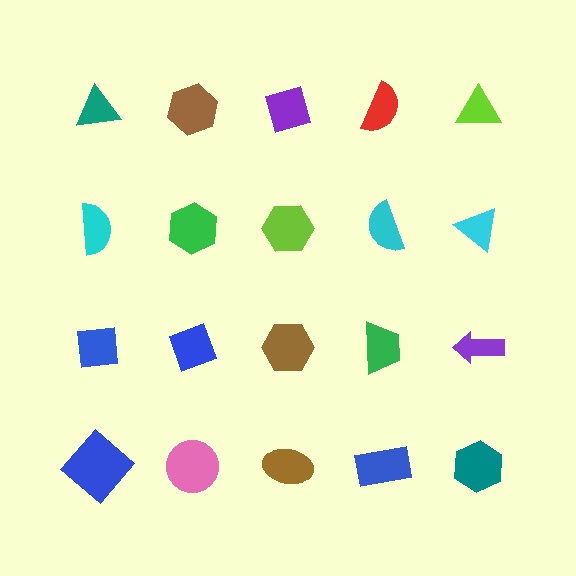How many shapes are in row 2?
5 shapes.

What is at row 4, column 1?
A blue diamond.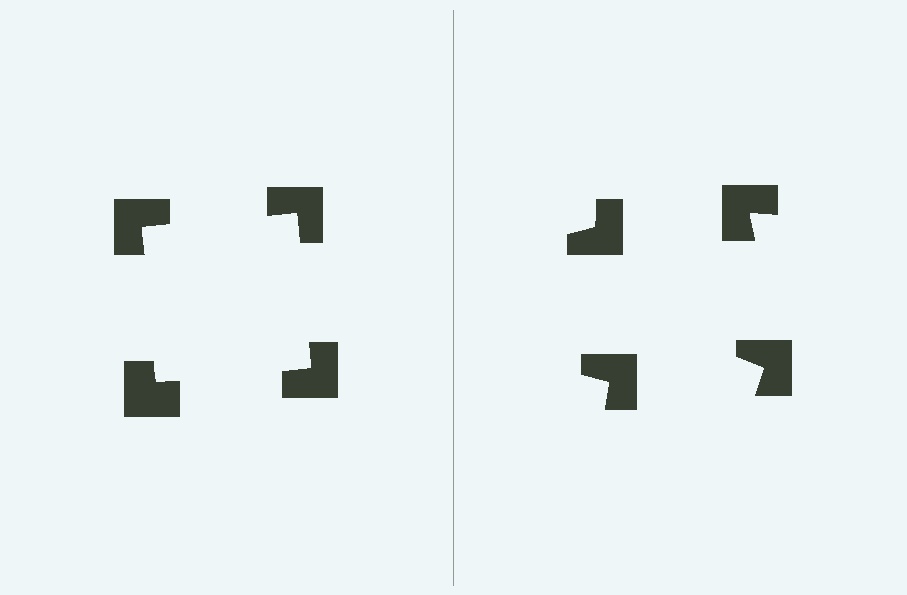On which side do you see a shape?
An illusory square appears on the left side. On the right side the wedge cuts are rotated, so no coherent shape forms.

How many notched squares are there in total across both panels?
8 — 4 on each side.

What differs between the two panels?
The notched squares are positioned identically on both sides; only the wedge orientations differ. On the left they align to a square; on the right they are misaligned.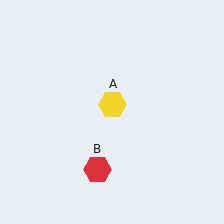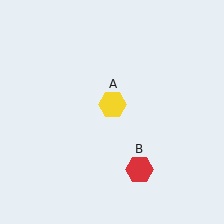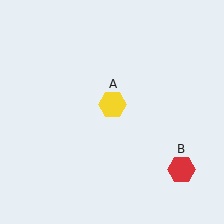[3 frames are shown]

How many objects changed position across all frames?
1 object changed position: red hexagon (object B).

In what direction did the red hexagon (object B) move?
The red hexagon (object B) moved right.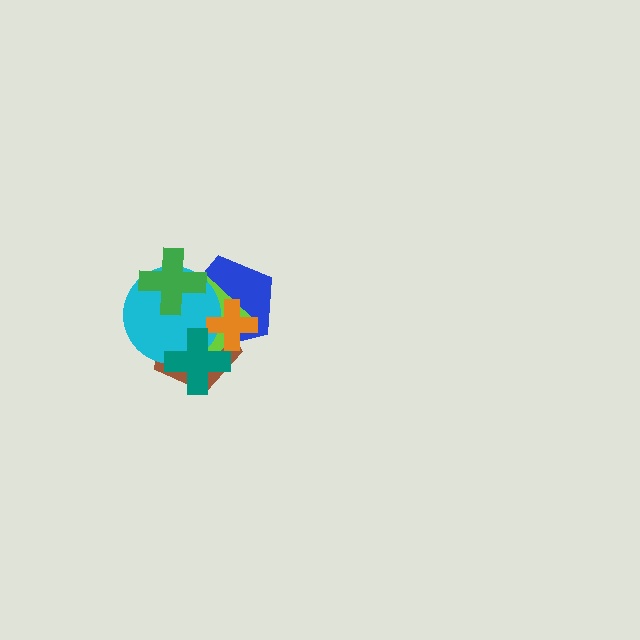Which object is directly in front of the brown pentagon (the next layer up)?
The blue pentagon is directly in front of the brown pentagon.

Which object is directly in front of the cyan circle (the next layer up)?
The orange cross is directly in front of the cyan circle.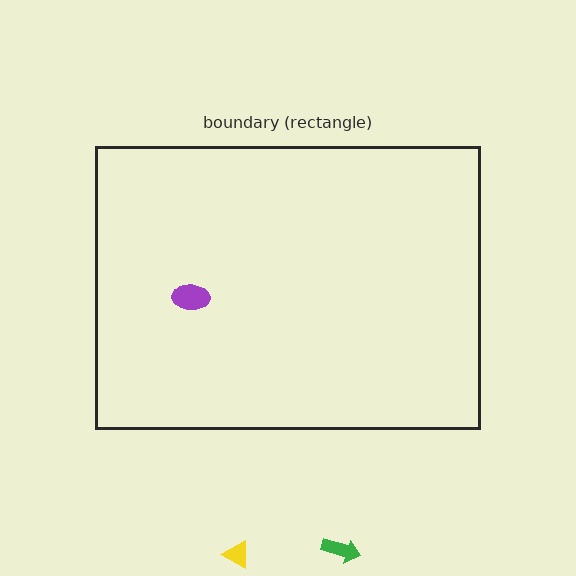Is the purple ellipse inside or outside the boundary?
Inside.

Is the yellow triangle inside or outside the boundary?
Outside.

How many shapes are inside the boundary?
1 inside, 2 outside.